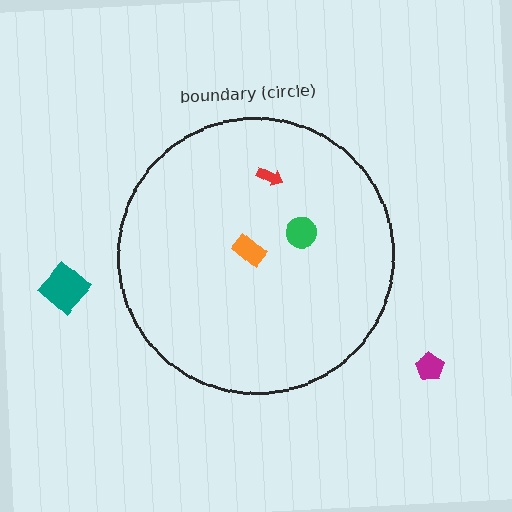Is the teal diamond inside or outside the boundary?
Outside.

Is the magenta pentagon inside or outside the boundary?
Outside.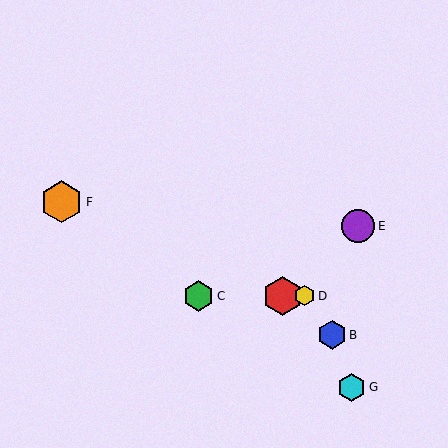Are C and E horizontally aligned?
No, C is at y≈296 and E is at y≈226.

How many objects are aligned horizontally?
3 objects (A, C, D) are aligned horizontally.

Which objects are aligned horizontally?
Objects A, C, D are aligned horizontally.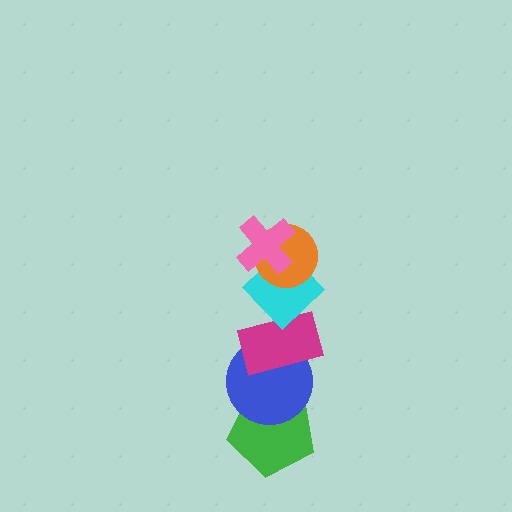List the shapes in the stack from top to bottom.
From top to bottom: the pink cross, the orange circle, the cyan diamond, the magenta rectangle, the blue circle, the green pentagon.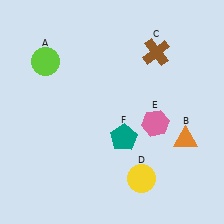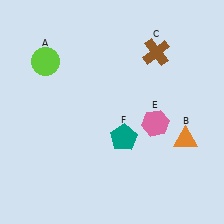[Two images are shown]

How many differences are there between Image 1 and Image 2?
There is 1 difference between the two images.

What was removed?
The yellow circle (D) was removed in Image 2.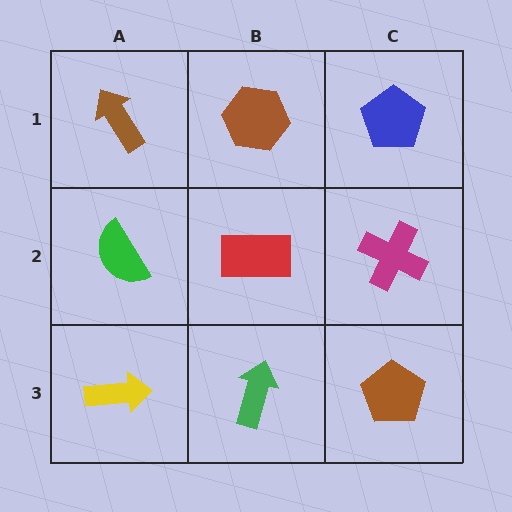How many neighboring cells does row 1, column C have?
2.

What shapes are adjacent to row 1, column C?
A magenta cross (row 2, column C), a brown hexagon (row 1, column B).